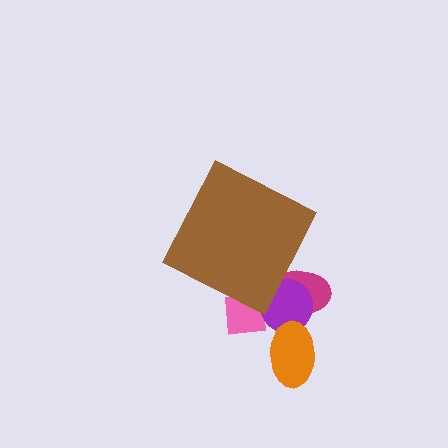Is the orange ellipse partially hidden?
No, the orange ellipse is fully visible.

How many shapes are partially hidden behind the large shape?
3 shapes are partially hidden.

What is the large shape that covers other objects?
A brown diamond.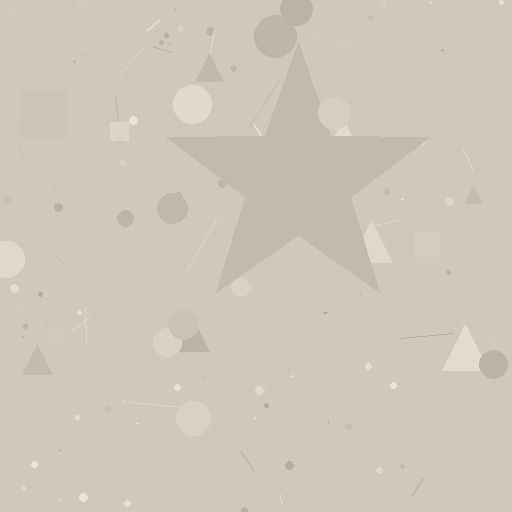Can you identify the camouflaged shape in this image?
The camouflaged shape is a star.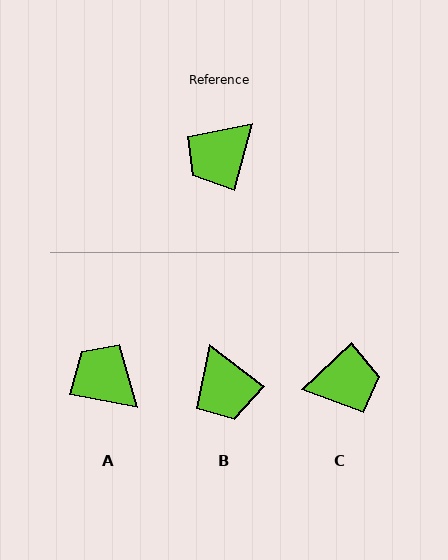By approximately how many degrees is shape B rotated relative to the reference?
Approximately 67 degrees counter-clockwise.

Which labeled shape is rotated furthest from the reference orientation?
C, about 148 degrees away.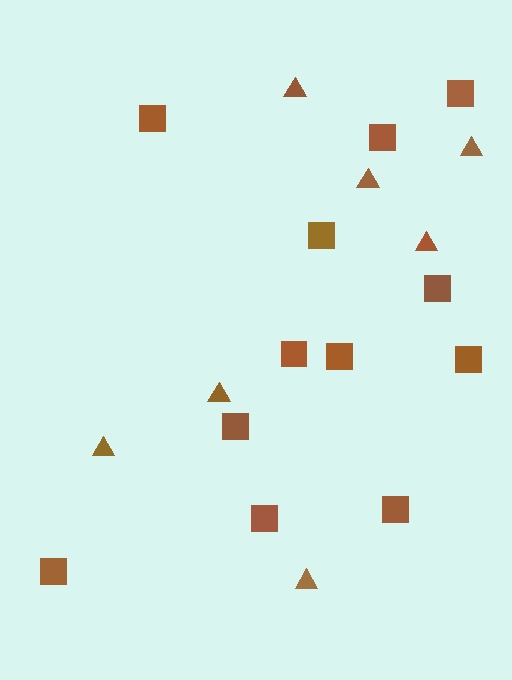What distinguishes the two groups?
There are 2 groups: one group of squares (12) and one group of triangles (7).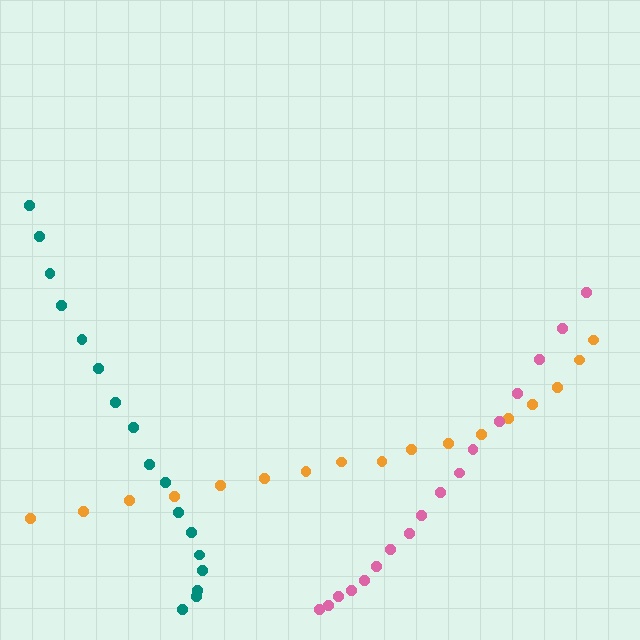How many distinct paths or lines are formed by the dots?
There are 3 distinct paths.